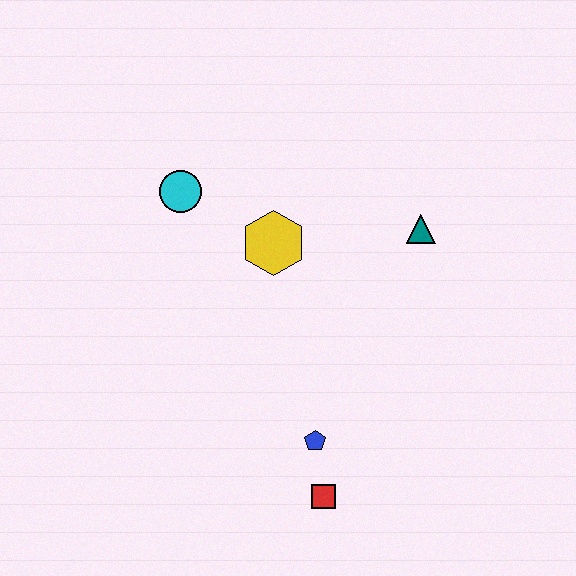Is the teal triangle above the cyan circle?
No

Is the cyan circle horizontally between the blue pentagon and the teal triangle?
No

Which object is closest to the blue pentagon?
The red square is closest to the blue pentagon.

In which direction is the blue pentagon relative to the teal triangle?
The blue pentagon is below the teal triangle.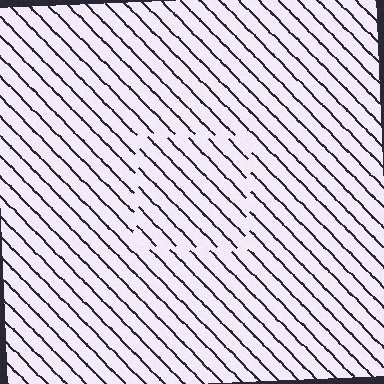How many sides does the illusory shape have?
4 sides — the line-ends trace a square.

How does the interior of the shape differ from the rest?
The interior of the shape contains the same grating, shifted by half a period — the contour is defined by the phase discontinuity where line-ends from the inner and outer gratings abut.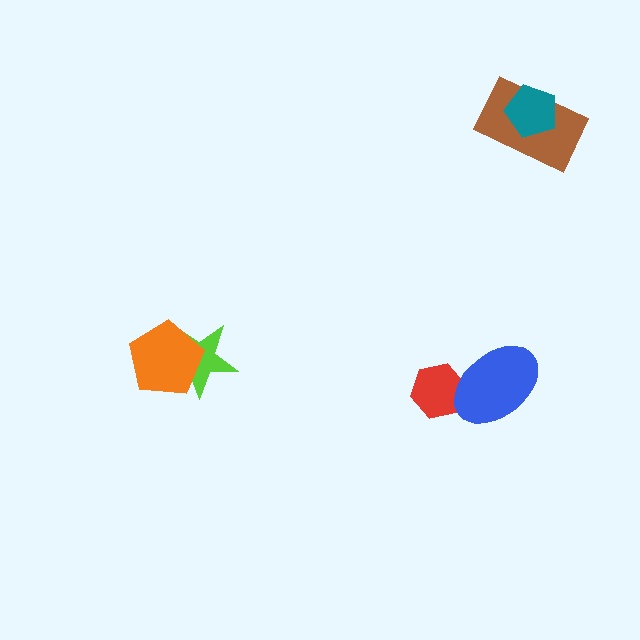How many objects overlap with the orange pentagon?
1 object overlaps with the orange pentagon.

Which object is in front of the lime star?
The orange pentagon is in front of the lime star.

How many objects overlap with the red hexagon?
1 object overlaps with the red hexagon.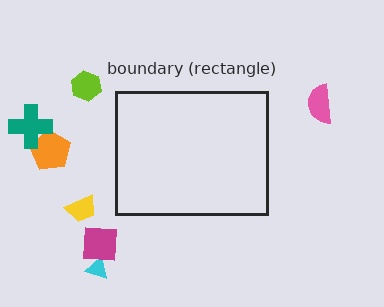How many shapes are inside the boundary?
0 inside, 7 outside.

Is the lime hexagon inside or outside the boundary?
Outside.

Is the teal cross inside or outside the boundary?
Outside.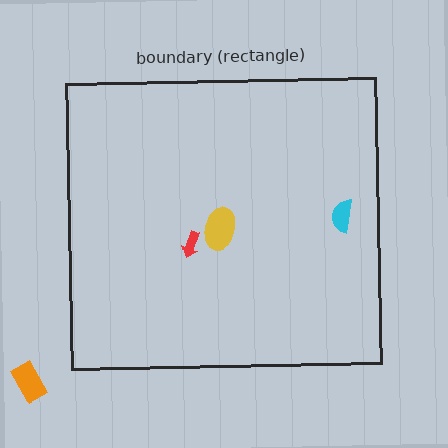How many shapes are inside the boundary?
3 inside, 1 outside.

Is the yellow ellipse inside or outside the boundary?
Inside.